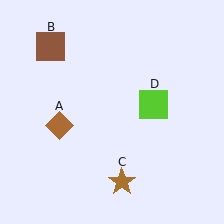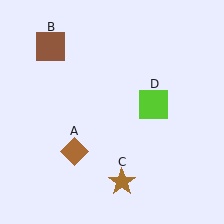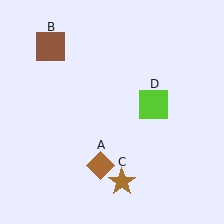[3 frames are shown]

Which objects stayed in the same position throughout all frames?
Brown square (object B) and brown star (object C) and lime square (object D) remained stationary.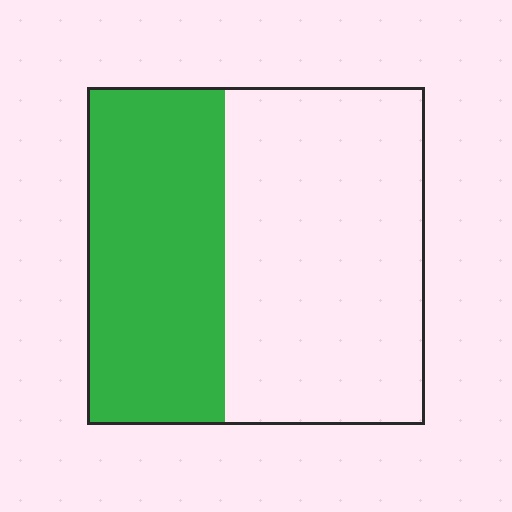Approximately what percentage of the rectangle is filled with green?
Approximately 40%.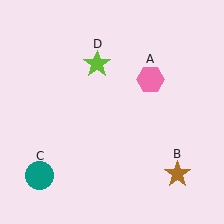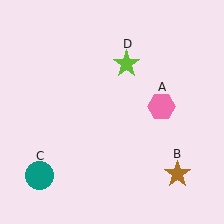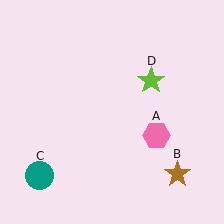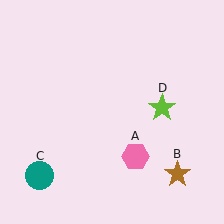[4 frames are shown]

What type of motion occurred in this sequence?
The pink hexagon (object A), lime star (object D) rotated clockwise around the center of the scene.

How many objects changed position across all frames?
2 objects changed position: pink hexagon (object A), lime star (object D).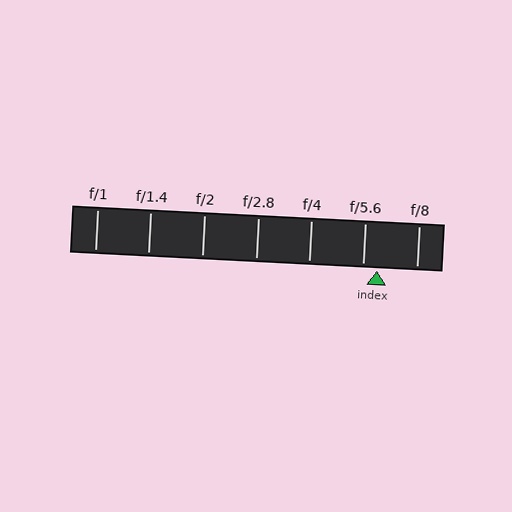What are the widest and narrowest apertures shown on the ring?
The widest aperture shown is f/1 and the narrowest is f/8.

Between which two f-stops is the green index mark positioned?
The index mark is between f/5.6 and f/8.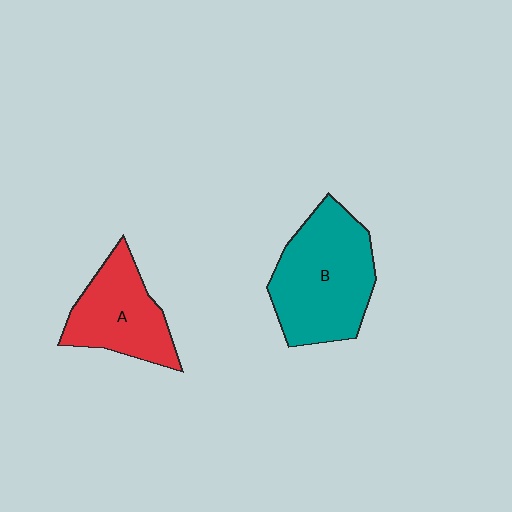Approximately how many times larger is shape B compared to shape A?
Approximately 1.4 times.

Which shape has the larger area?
Shape B (teal).